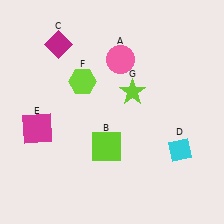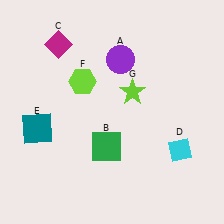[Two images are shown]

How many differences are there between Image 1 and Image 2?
There are 3 differences between the two images.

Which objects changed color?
A changed from pink to purple. B changed from lime to green. E changed from magenta to teal.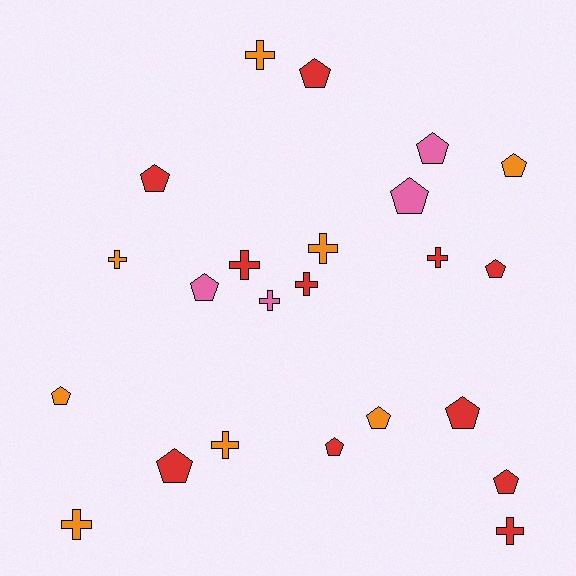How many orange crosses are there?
There are 5 orange crosses.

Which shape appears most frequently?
Pentagon, with 13 objects.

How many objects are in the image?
There are 23 objects.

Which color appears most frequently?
Red, with 11 objects.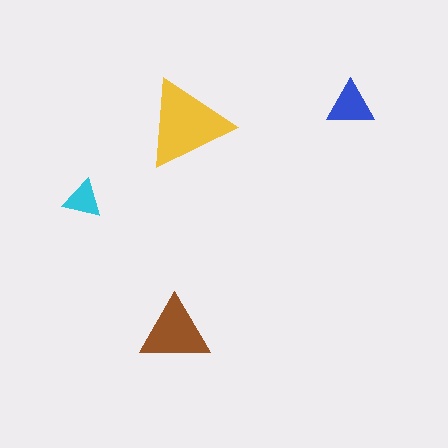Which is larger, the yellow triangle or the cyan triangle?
The yellow one.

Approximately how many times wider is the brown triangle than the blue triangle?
About 1.5 times wider.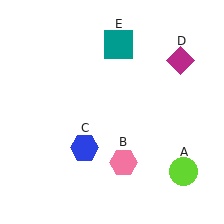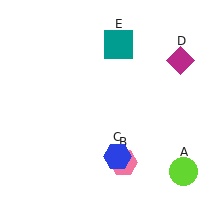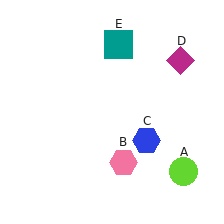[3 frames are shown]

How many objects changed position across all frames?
1 object changed position: blue hexagon (object C).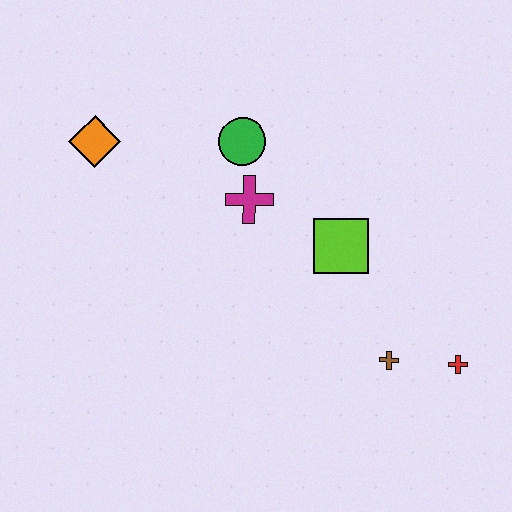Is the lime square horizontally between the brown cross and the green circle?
Yes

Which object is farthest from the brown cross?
The orange diamond is farthest from the brown cross.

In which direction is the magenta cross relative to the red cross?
The magenta cross is to the left of the red cross.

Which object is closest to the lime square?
The magenta cross is closest to the lime square.